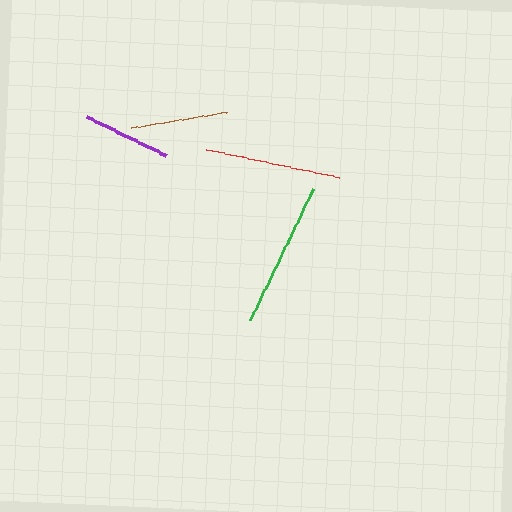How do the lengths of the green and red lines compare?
The green and red lines are approximately the same length.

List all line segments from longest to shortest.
From longest to shortest: green, red, brown, purple.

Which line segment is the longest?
The green line is the longest at approximately 145 pixels.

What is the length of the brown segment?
The brown segment is approximately 97 pixels long.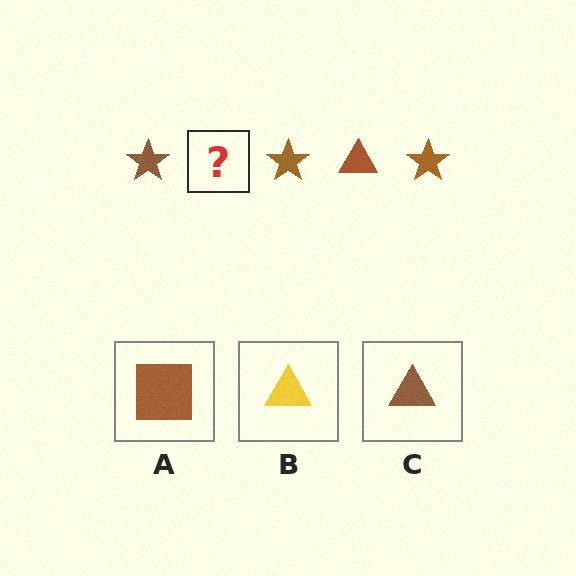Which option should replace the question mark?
Option C.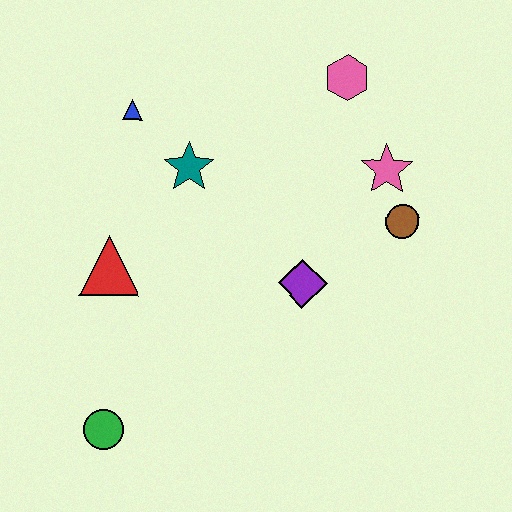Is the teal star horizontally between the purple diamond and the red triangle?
Yes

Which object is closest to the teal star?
The blue triangle is closest to the teal star.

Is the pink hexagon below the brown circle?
No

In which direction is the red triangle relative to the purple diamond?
The red triangle is to the left of the purple diamond.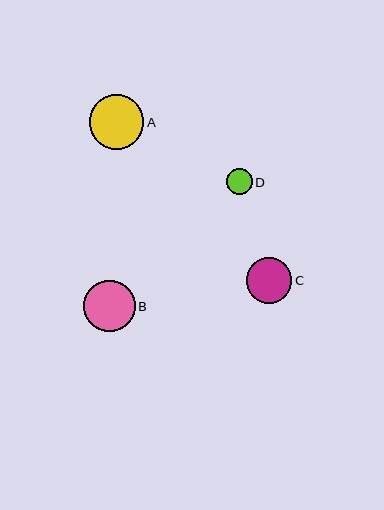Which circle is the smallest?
Circle D is the smallest with a size of approximately 26 pixels.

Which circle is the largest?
Circle A is the largest with a size of approximately 55 pixels.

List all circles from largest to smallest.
From largest to smallest: A, B, C, D.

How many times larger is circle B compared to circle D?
Circle B is approximately 2.0 times the size of circle D.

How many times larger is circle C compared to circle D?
Circle C is approximately 1.8 times the size of circle D.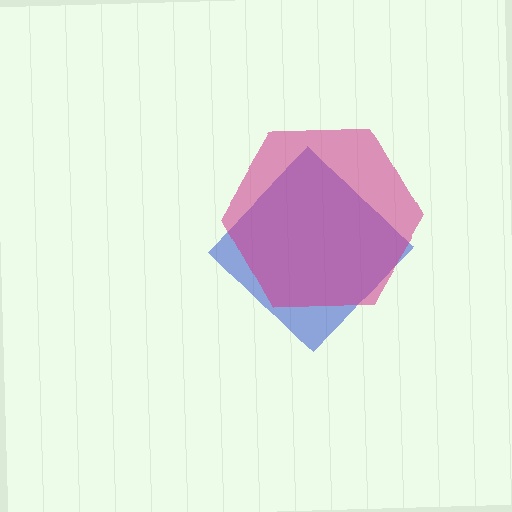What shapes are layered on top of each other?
The layered shapes are: a blue diamond, a magenta hexagon.